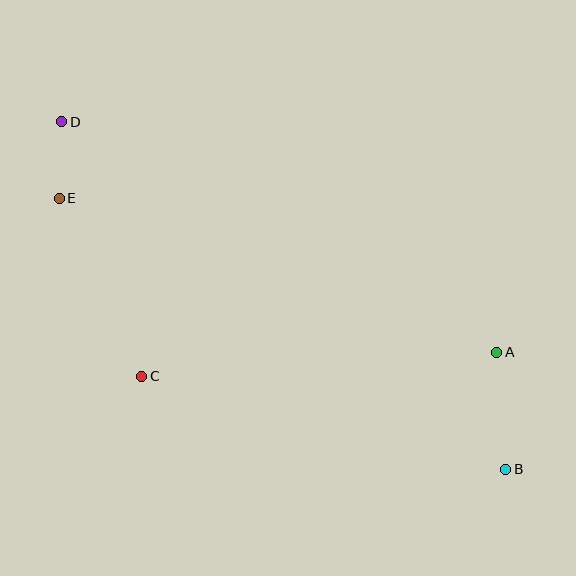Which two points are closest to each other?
Points D and E are closest to each other.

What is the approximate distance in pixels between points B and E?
The distance between B and E is approximately 522 pixels.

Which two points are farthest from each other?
Points B and D are farthest from each other.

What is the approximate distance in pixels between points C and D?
The distance between C and D is approximately 267 pixels.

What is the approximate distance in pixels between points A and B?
The distance between A and B is approximately 118 pixels.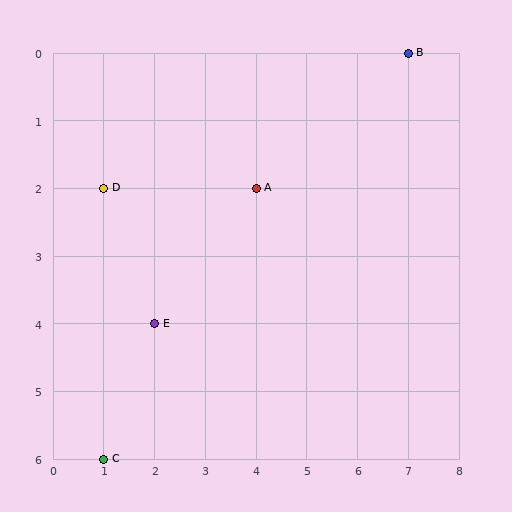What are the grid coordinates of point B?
Point B is at grid coordinates (7, 0).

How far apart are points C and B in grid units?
Points C and B are 6 columns and 6 rows apart (about 8.5 grid units diagonally).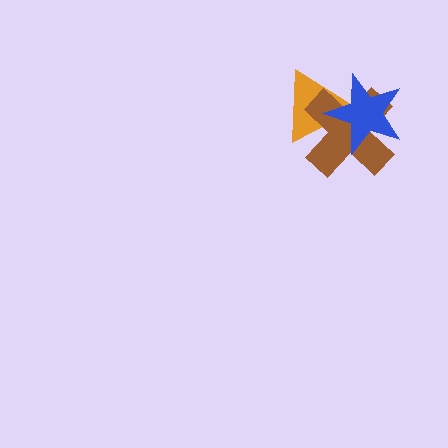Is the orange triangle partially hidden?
Yes, it is partially covered by another shape.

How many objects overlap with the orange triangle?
2 objects overlap with the orange triangle.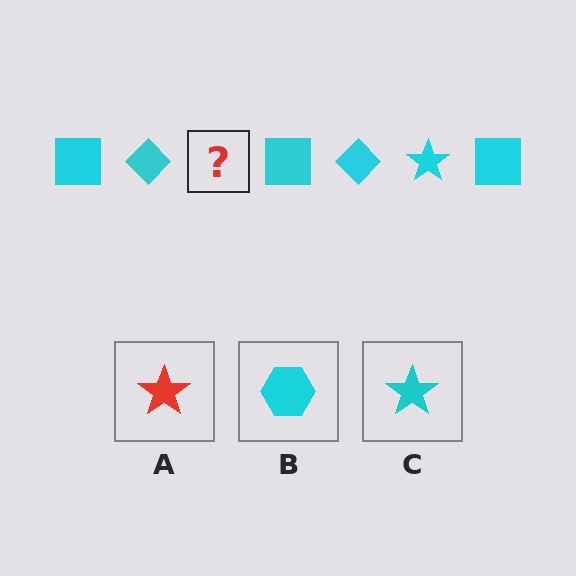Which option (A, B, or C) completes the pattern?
C.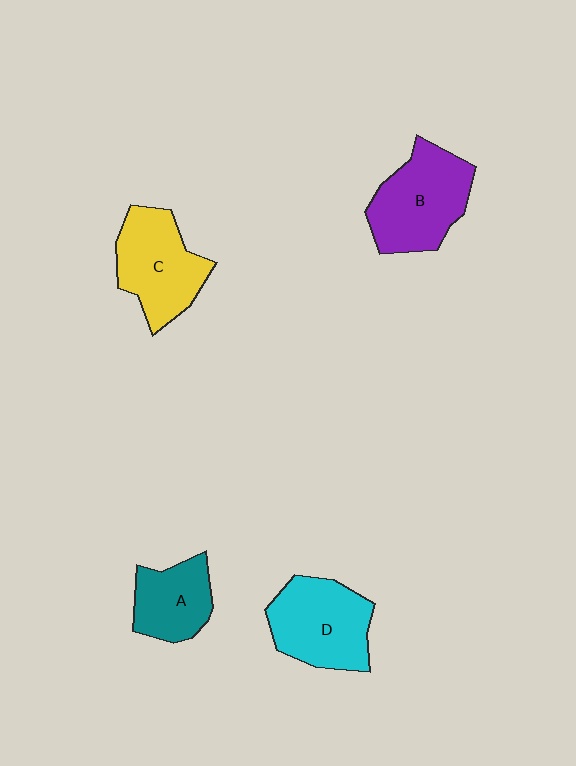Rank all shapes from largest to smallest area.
From largest to smallest: B (purple), D (cyan), C (yellow), A (teal).